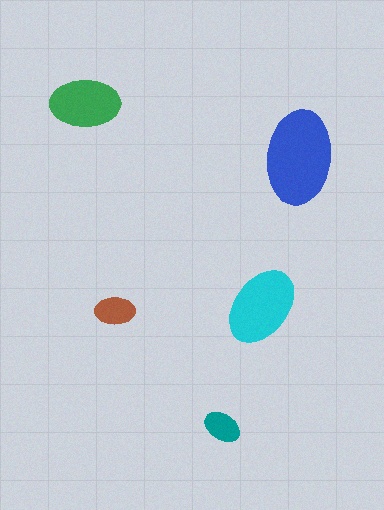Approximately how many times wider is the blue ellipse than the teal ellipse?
About 2.5 times wider.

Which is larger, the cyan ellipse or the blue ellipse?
The blue one.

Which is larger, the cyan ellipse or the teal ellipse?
The cyan one.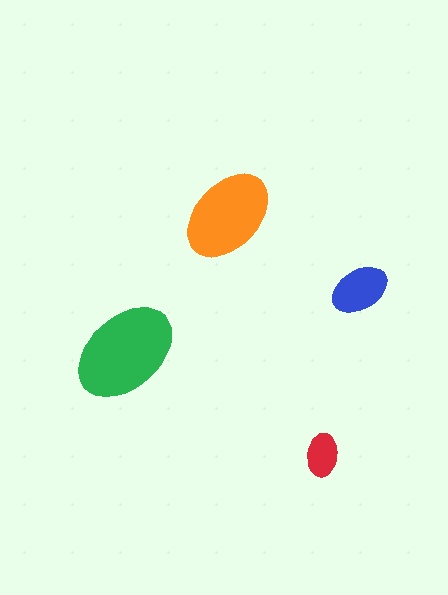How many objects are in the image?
There are 4 objects in the image.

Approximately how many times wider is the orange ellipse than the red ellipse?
About 2 times wider.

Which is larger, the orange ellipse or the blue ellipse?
The orange one.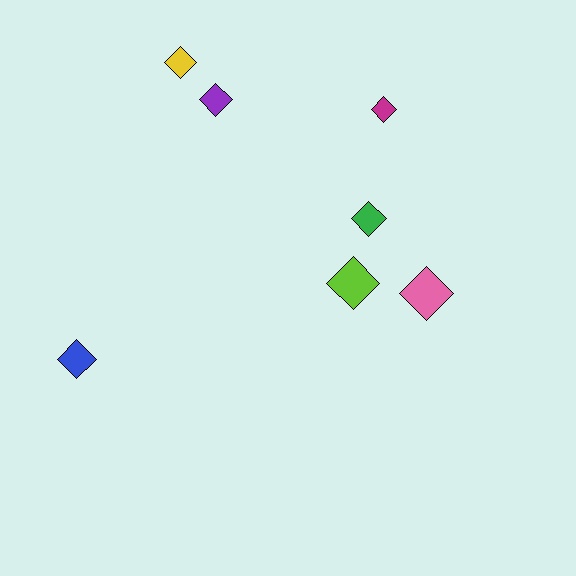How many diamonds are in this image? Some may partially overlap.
There are 7 diamonds.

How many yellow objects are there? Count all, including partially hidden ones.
There is 1 yellow object.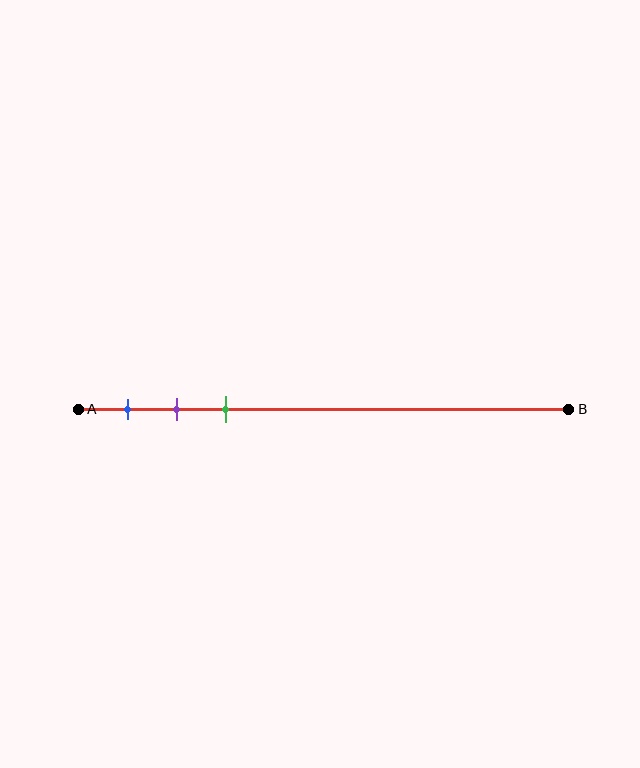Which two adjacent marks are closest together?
The purple and green marks are the closest adjacent pair.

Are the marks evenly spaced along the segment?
Yes, the marks are approximately evenly spaced.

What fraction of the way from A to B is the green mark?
The green mark is approximately 30% (0.3) of the way from A to B.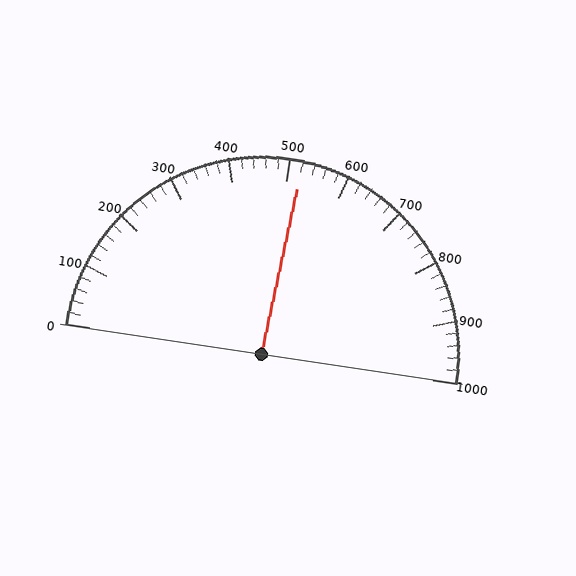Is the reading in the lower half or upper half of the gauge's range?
The reading is in the upper half of the range (0 to 1000).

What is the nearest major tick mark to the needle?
The nearest major tick mark is 500.